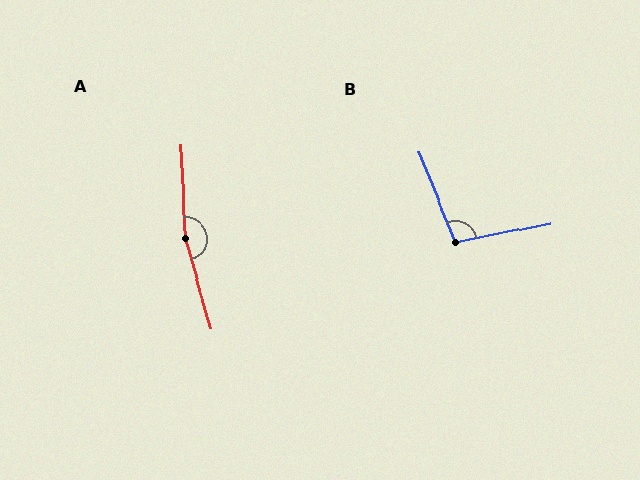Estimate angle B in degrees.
Approximately 101 degrees.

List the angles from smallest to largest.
B (101°), A (167°).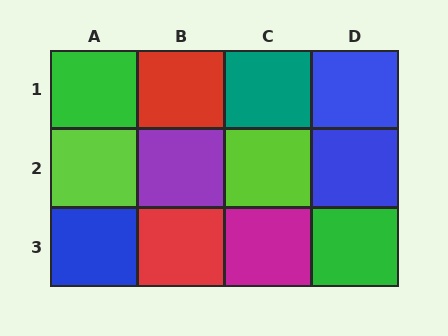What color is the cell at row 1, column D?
Blue.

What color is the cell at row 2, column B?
Purple.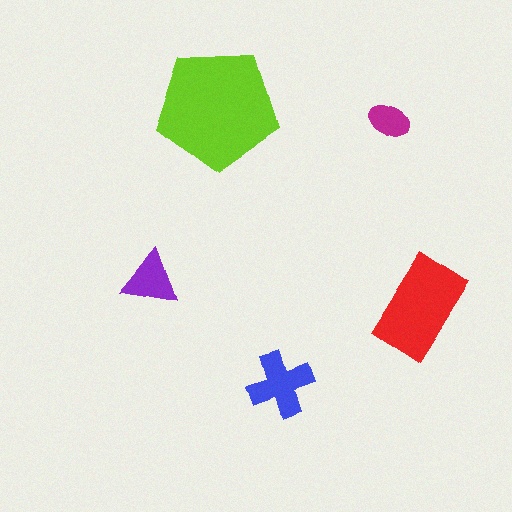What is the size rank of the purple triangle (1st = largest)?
4th.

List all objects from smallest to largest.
The magenta ellipse, the purple triangle, the blue cross, the red rectangle, the lime pentagon.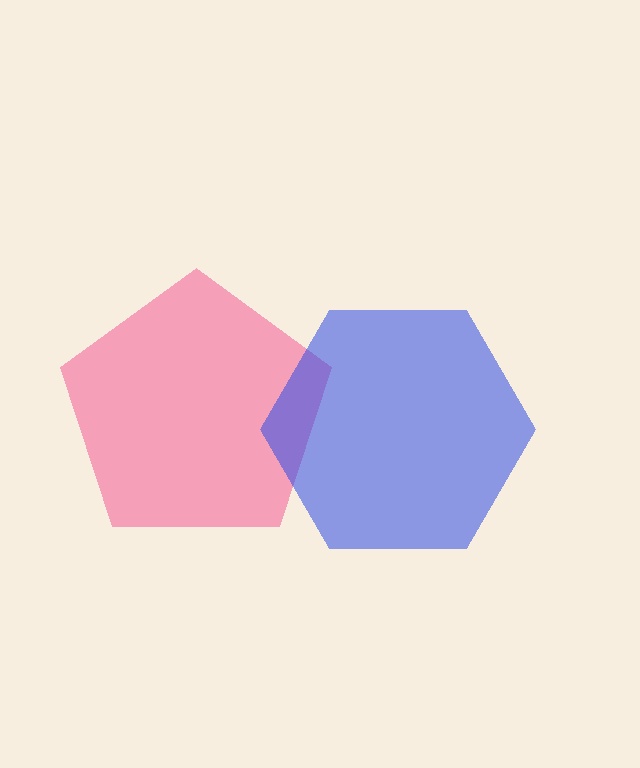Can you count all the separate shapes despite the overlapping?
Yes, there are 2 separate shapes.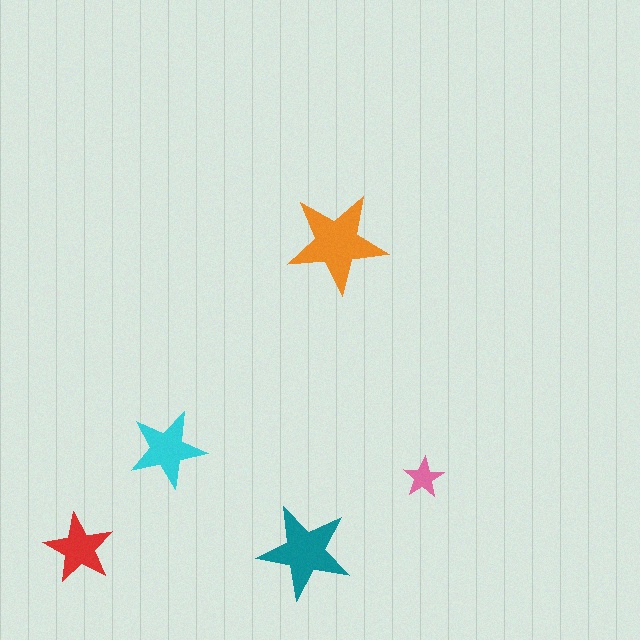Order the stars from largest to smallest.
the orange one, the teal one, the cyan one, the red one, the pink one.